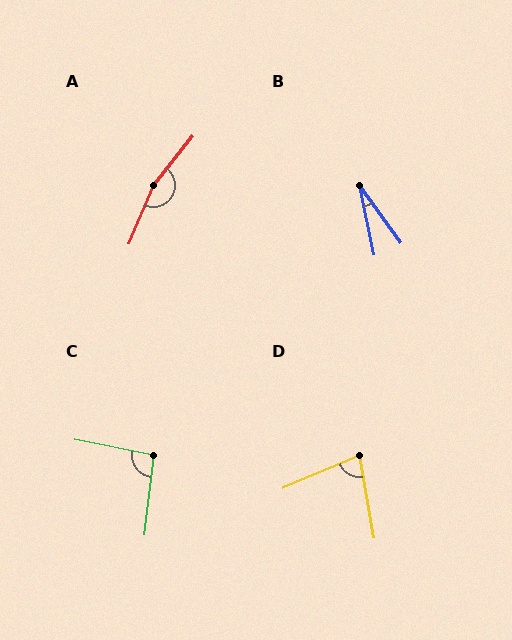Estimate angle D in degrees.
Approximately 77 degrees.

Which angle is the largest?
A, at approximately 164 degrees.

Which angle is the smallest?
B, at approximately 24 degrees.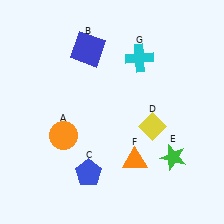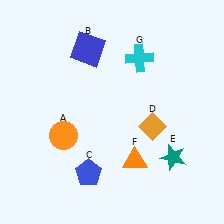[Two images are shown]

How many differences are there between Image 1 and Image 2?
There are 2 differences between the two images.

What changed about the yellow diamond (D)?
In Image 1, D is yellow. In Image 2, it changed to orange.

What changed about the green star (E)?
In Image 1, E is green. In Image 2, it changed to teal.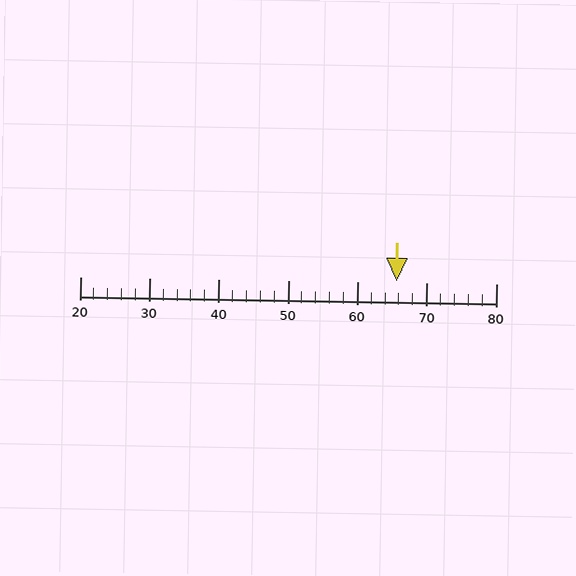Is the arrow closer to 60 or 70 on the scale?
The arrow is closer to 70.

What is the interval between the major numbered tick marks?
The major tick marks are spaced 10 units apart.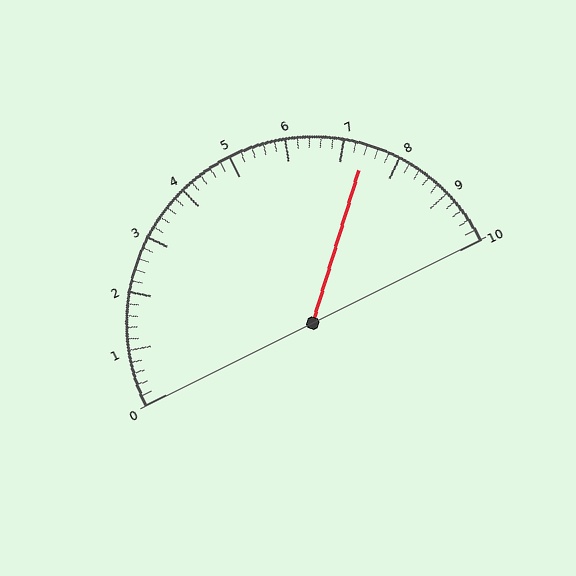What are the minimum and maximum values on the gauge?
The gauge ranges from 0 to 10.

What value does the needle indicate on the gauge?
The needle indicates approximately 7.4.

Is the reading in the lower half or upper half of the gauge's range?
The reading is in the upper half of the range (0 to 10).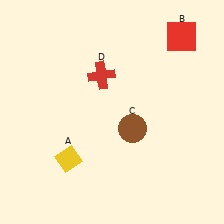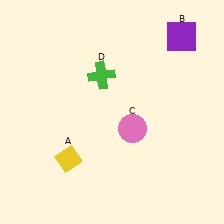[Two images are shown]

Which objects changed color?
B changed from red to purple. C changed from brown to pink. D changed from red to green.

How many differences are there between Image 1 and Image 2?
There are 3 differences between the two images.